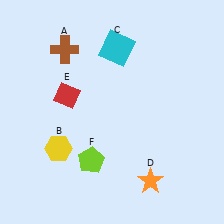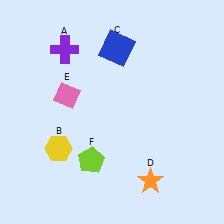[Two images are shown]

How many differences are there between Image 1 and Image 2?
There are 3 differences between the two images.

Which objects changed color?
A changed from brown to purple. C changed from cyan to blue. E changed from red to pink.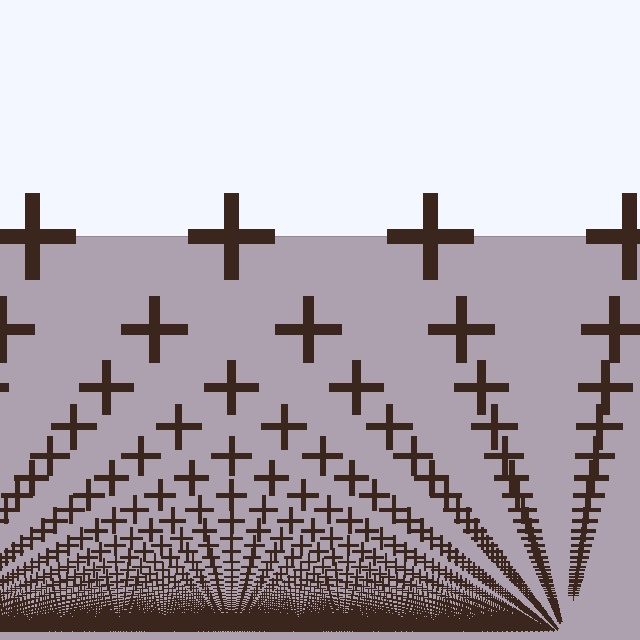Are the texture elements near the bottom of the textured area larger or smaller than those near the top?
Smaller. The gradient is inverted — elements near the bottom are smaller and denser.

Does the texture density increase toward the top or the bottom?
Density increases toward the bottom.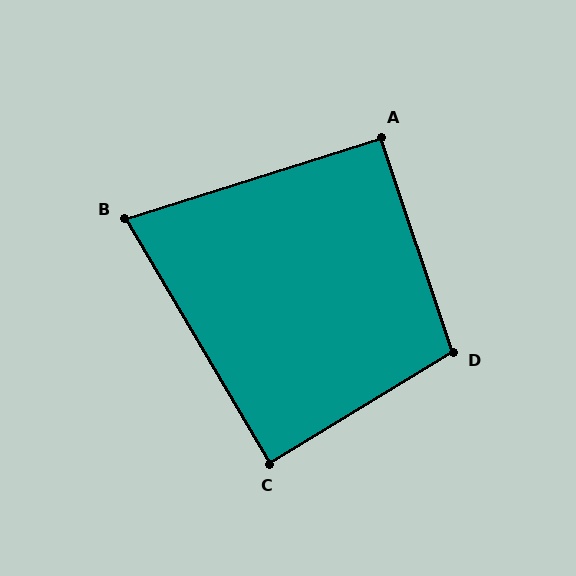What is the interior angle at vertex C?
Approximately 89 degrees (approximately right).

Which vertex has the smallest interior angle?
B, at approximately 77 degrees.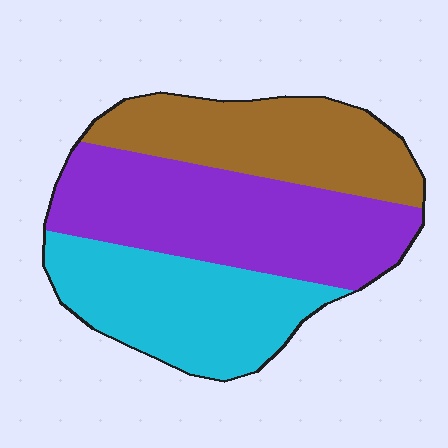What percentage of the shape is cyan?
Cyan takes up between a sixth and a third of the shape.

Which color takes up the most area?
Purple, at roughly 40%.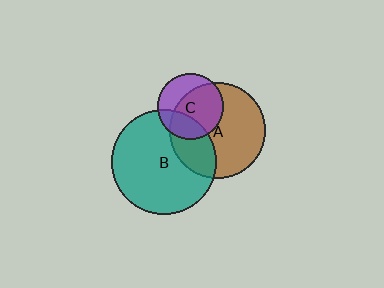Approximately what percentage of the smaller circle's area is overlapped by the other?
Approximately 65%.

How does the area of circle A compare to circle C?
Approximately 2.1 times.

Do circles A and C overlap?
Yes.